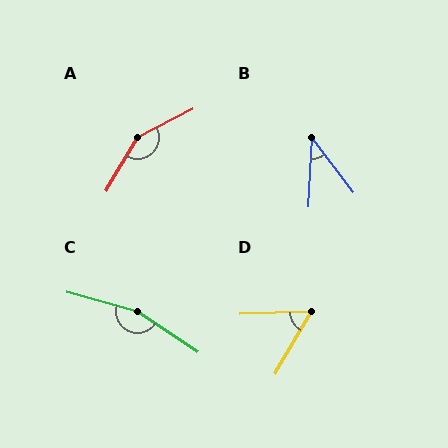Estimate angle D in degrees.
Approximately 58 degrees.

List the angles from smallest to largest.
B (40°), D (58°), A (147°), C (162°).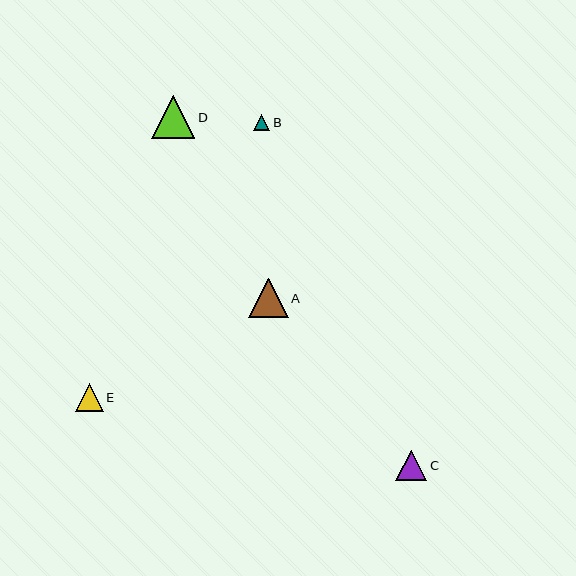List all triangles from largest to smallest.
From largest to smallest: D, A, C, E, B.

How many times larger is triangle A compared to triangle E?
Triangle A is approximately 1.4 times the size of triangle E.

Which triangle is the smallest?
Triangle B is the smallest with a size of approximately 16 pixels.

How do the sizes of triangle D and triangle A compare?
Triangle D and triangle A are approximately the same size.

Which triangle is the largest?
Triangle D is the largest with a size of approximately 43 pixels.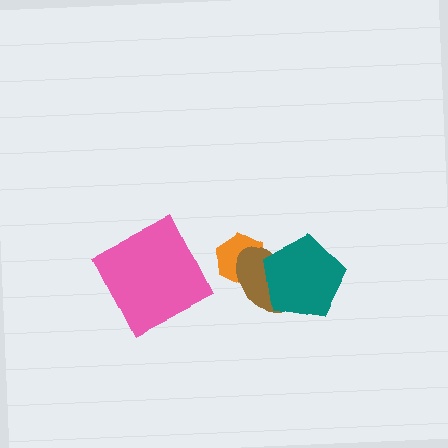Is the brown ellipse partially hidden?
Yes, it is partially covered by another shape.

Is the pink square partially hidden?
No, no other shape covers it.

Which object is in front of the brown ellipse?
The teal pentagon is in front of the brown ellipse.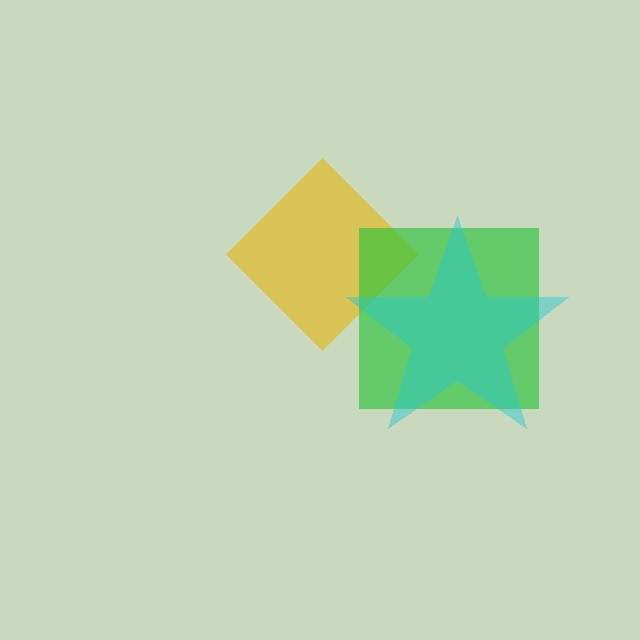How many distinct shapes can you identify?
There are 3 distinct shapes: a yellow diamond, a green square, a cyan star.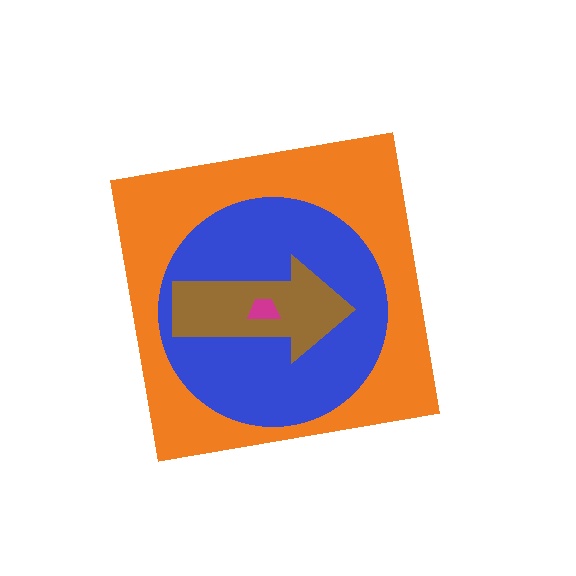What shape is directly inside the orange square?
The blue circle.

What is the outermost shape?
The orange square.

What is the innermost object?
The magenta trapezoid.